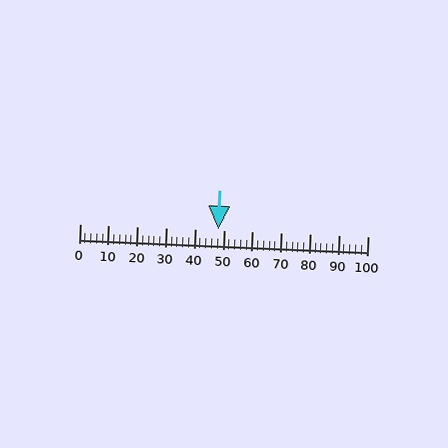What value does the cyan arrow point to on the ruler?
The cyan arrow points to approximately 48.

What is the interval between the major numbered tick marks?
The major tick marks are spaced 10 units apart.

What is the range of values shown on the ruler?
The ruler shows values from 0 to 100.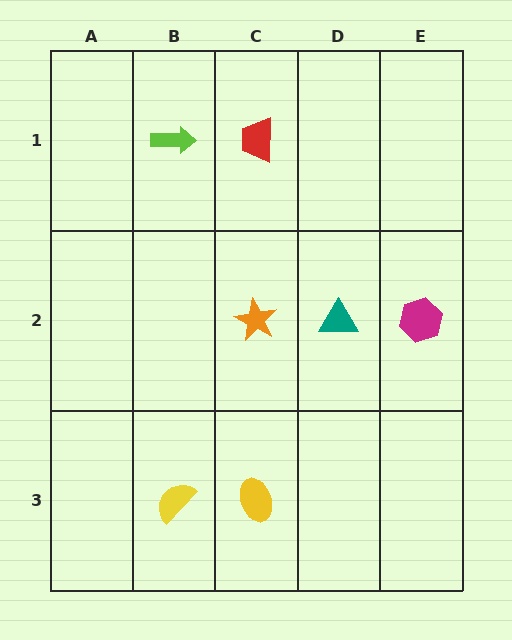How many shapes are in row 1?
2 shapes.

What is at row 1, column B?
A lime arrow.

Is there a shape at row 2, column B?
No, that cell is empty.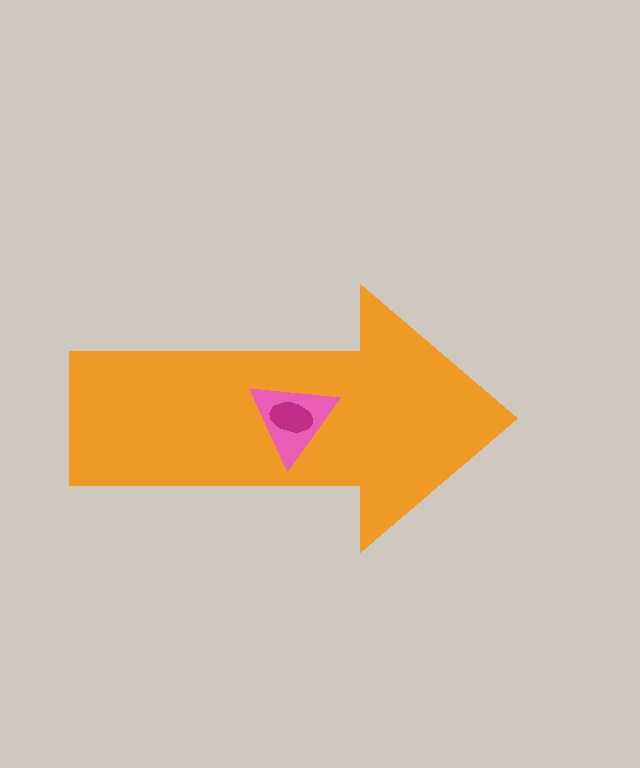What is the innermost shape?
The magenta ellipse.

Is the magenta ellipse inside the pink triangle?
Yes.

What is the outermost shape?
The orange arrow.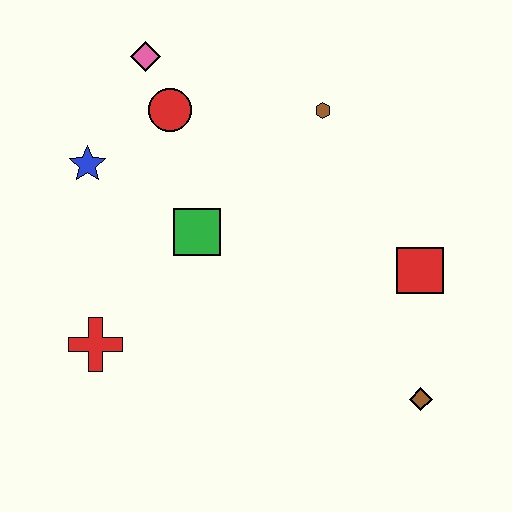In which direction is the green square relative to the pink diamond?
The green square is below the pink diamond.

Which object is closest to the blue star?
The red circle is closest to the blue star.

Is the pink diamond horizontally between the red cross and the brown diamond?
Yes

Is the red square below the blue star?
Yes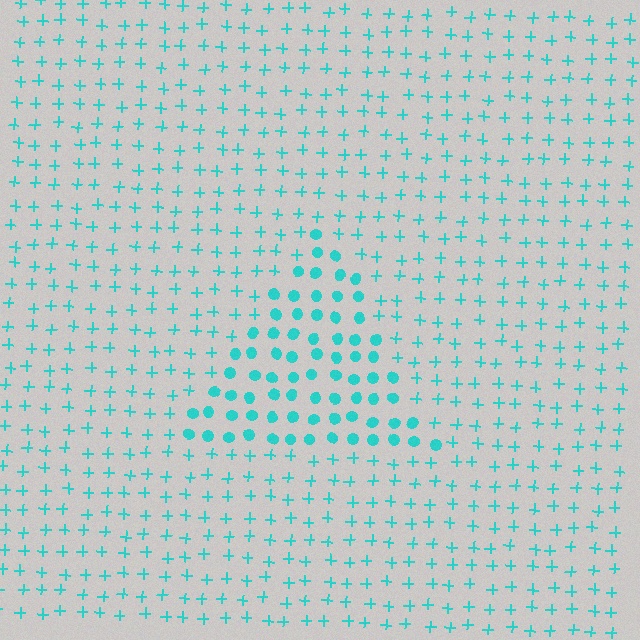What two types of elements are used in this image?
The image uses circles inside the triangle region and plus signs outside it.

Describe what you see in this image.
The image is filled with small cyan elements arranged in a uniform grid. A triangle-shaped region contains circles, while the surrounding area contains plus signs. The boundary is defined purely by the change in element shape.